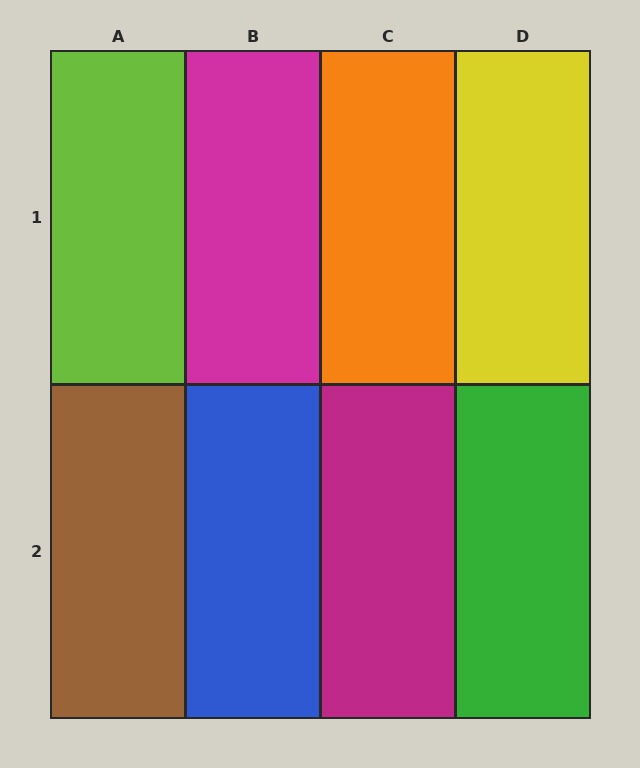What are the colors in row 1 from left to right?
Lime, magenta, orange, yellow.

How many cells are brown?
1 cell is brown.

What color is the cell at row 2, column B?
Blue.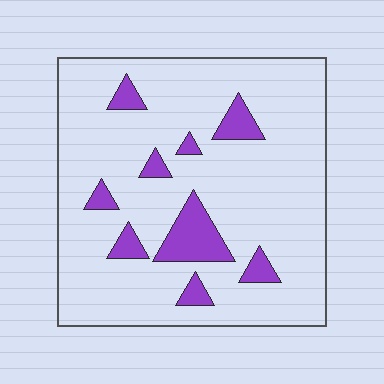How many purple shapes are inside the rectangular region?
9.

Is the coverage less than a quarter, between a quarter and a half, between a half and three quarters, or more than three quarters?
Less than a quarter.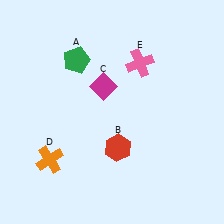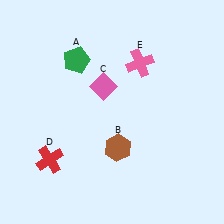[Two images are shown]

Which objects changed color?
B changed from red to brown. C changed from magenta to pink. D changed from orange to red.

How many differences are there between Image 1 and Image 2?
There are 3 differences between the two images.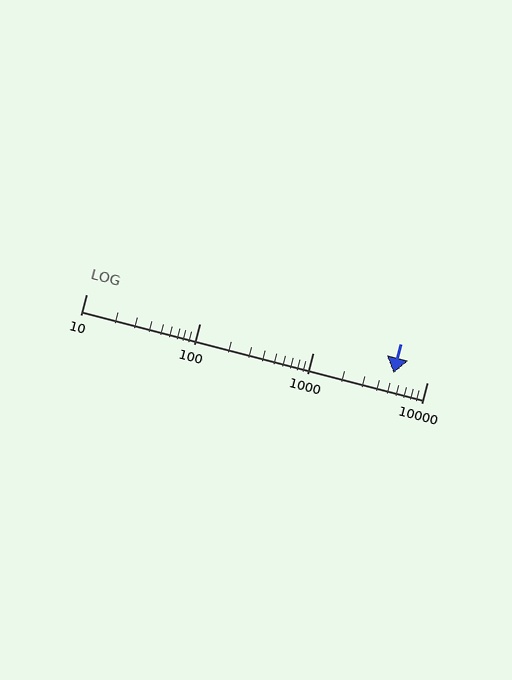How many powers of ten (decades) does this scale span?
The scale spans 3 decades, from 10 to 10000.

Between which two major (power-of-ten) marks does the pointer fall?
The pointer is between 1000 and 10000.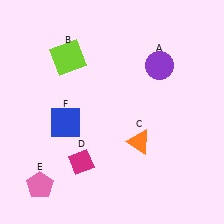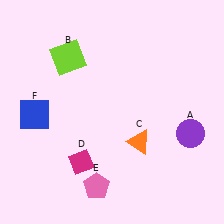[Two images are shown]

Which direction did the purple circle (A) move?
The purple circle (A) moved down.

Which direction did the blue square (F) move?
The blue square (F) moved left.